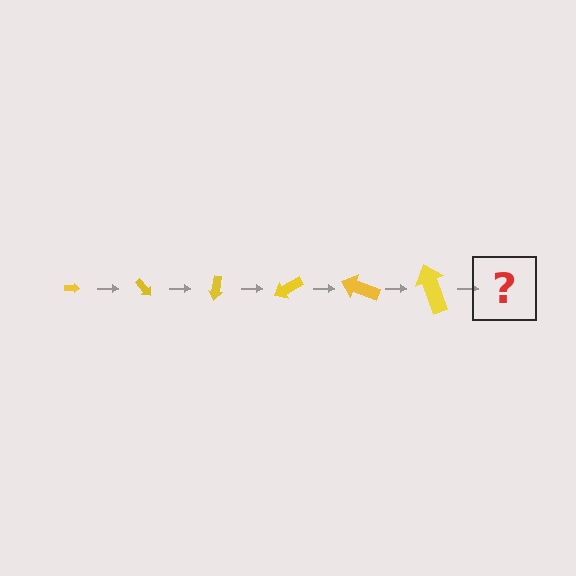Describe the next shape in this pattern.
It should be an arrow, larger than the previous one and rotated 300 degrees from the start.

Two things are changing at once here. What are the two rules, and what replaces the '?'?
The two rules are that the arrow grows larger each step and it rotates 50 degrees each step. The '?' should be an arrow, larger than the previous one and rotated 300 degrees from the start.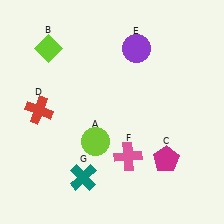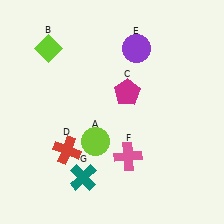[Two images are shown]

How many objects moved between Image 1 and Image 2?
2 objects moved between the two images.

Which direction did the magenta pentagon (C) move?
The magenta pentagon (C) moved up.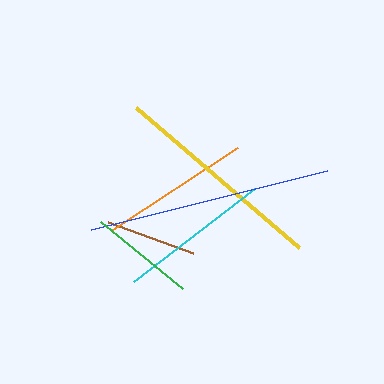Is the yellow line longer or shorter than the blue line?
The blue line is longer than the yellow line.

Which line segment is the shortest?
The brown line is the shortest at approximately 90 pixels.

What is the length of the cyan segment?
The cyan segment is approximately 152 pixels long.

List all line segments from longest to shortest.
From longest to shortest: blue, yellow, cyan, orange, green, brown.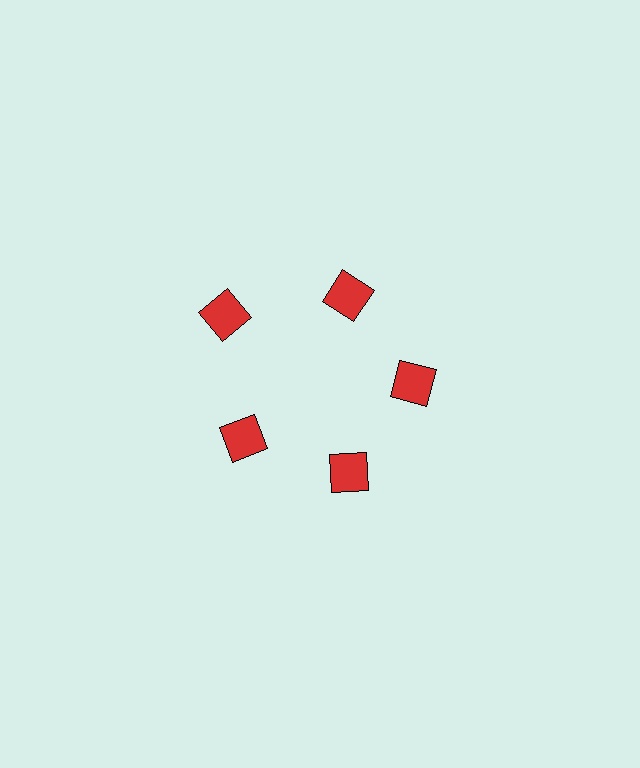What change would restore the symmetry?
The symmetry would be restored by moving it inward, back onto the ring so that all 5 squares sit at equal angles and equal distance from the center.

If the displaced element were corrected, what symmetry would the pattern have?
It would have 5-fold rotational symmetry — the pattern would map onto itself every 72 degrees.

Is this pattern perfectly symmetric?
No. The 5 red squares are arranged in a ring, but one element near the 10 o'clock position is pushed outward from the center, breaking the 5-fold rotational symmetry.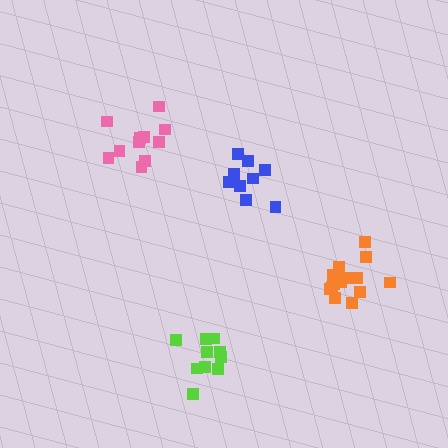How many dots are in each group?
Group 1: 9 dots, Group 2: 10 dots, Group 3: 15 dots, Group 4: 12 dots (46 total).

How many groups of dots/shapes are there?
There are 4 groups.